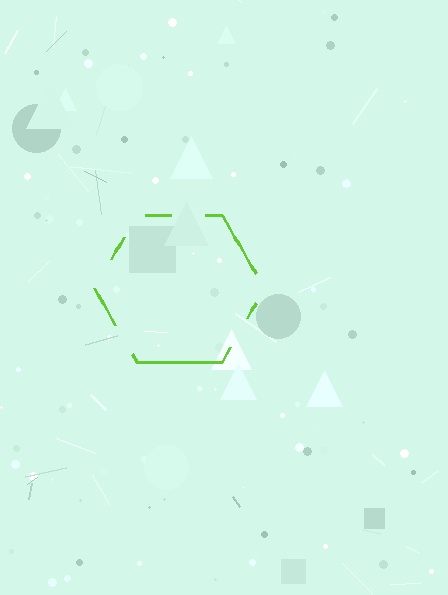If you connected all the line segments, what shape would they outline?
They would outline a hexagon.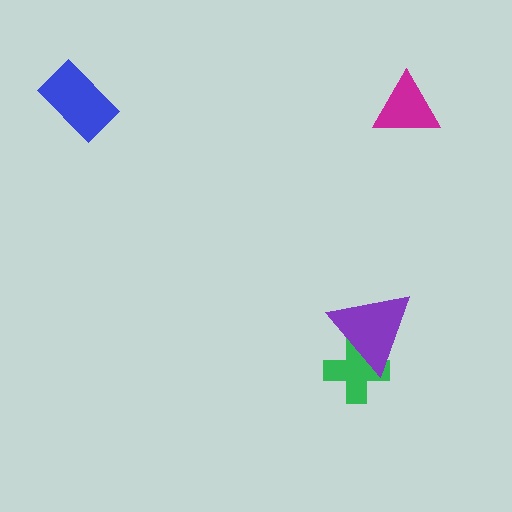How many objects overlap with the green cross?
1 object overlaps with the green cross.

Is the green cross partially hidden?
Yes, it is partially covered by another shape.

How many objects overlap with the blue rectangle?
0 objects overlap with the blue rectangle.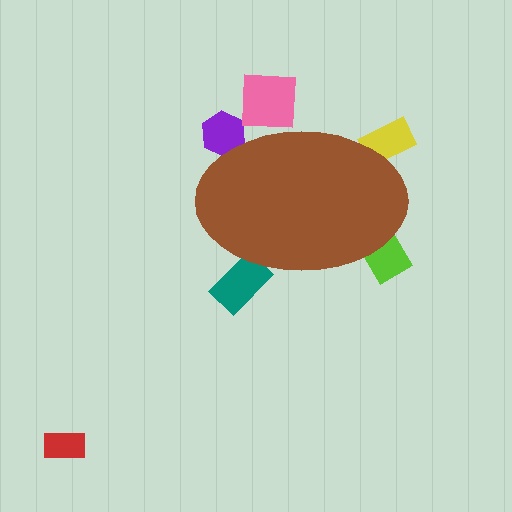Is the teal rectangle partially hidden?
Yes, the teal rectangle is partially hidden behind the brown ellipse.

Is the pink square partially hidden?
Yes, the pink square is partially hidden behind the brown ellipse.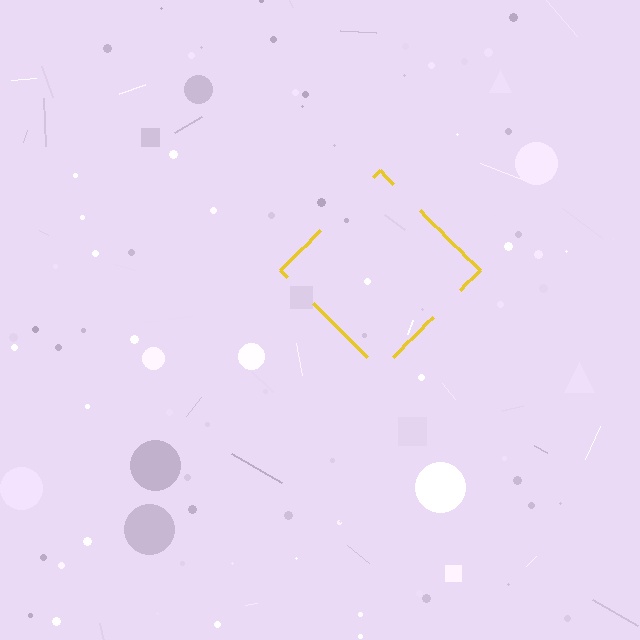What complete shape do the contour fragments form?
The contour fragments form a diamond.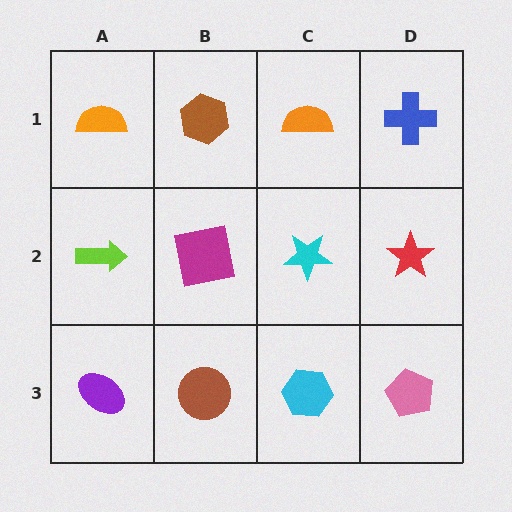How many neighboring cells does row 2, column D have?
3.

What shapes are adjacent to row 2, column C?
An orange semicircle (row 1, column C), a cyan hexagon (row 3, column C), a magenta square (row 2, column B), a red star (row 2, column D).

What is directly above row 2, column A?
An orange semicircle.